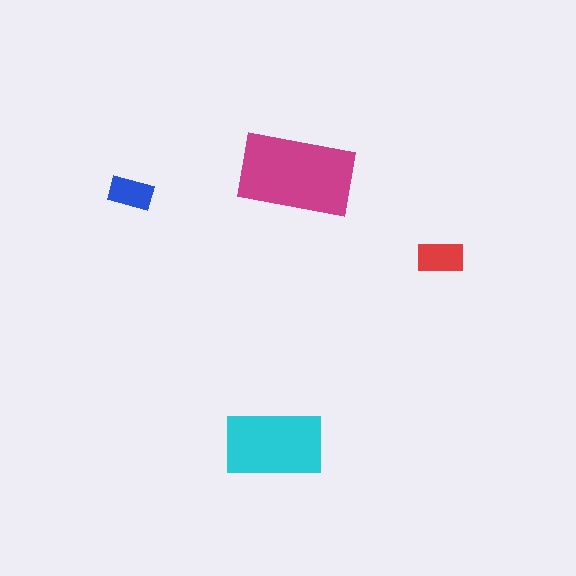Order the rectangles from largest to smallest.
the magenta one, the cyan one, the red one, the blue one.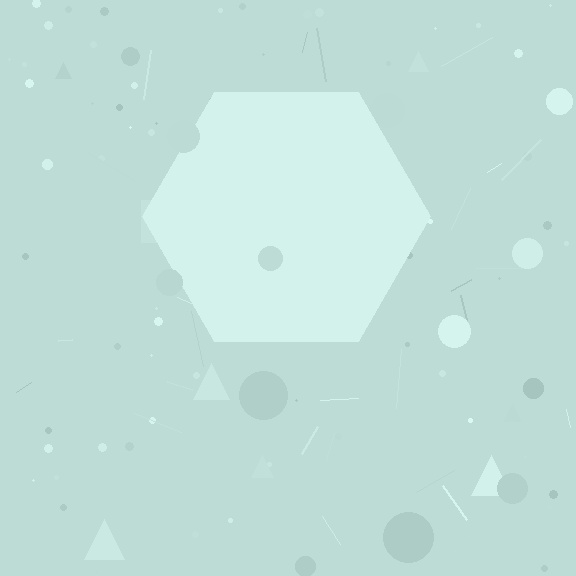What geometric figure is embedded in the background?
A hexagon is embedded in the background.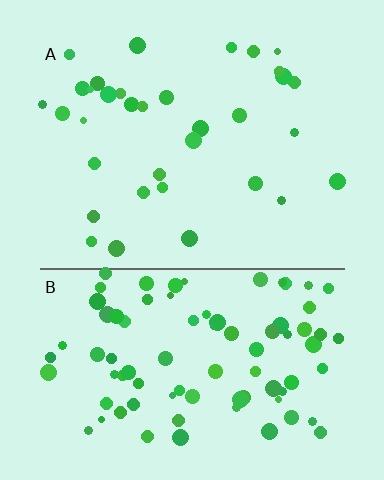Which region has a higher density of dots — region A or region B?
B (the bottom).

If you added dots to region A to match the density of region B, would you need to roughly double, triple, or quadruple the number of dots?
Approximately triple.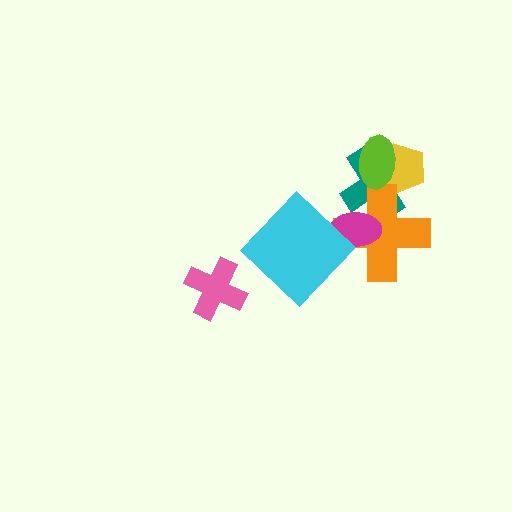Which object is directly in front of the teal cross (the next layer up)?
The yellow pentagon is directly in front of the teal cross.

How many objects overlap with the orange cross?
2 objects overlap with the orange cross.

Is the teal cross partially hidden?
Yes, it is partially covered by another shape.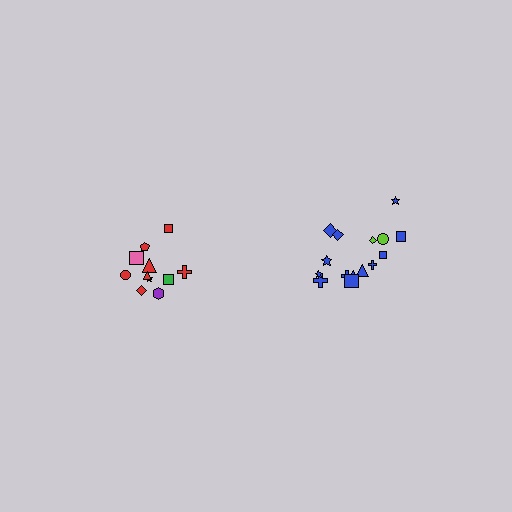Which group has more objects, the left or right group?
The right group.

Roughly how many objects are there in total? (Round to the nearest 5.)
Roughly 25 objects in total.